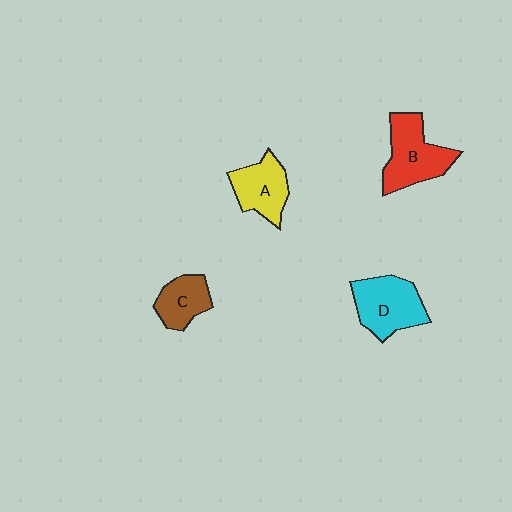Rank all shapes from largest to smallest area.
From largest to smallest: B (red), D (cyan), A (yellow), C (brown).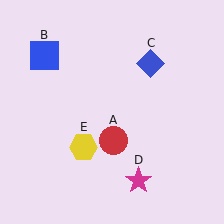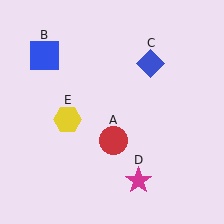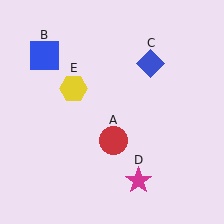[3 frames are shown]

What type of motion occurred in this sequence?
The yellow hexagon (object E) rotated clockwise around the center of the scene.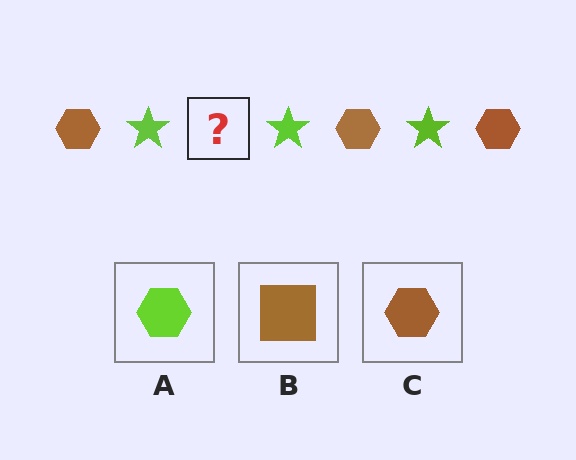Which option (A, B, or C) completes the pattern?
C.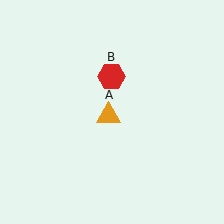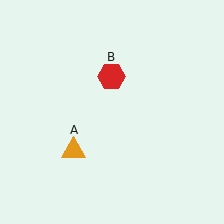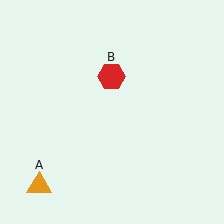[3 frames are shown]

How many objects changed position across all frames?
1 object changed position: orange triangle (object A).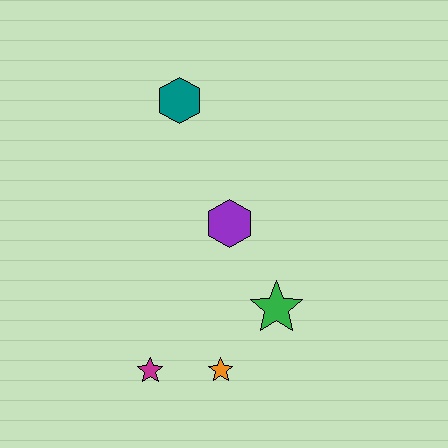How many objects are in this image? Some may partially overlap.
There are 5 objects.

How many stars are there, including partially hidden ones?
There are 3 stars.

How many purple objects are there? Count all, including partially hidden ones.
There is 1 purple object.